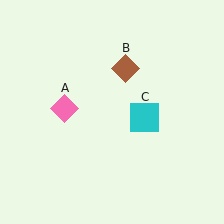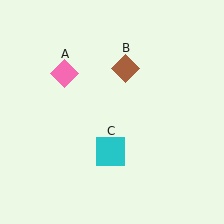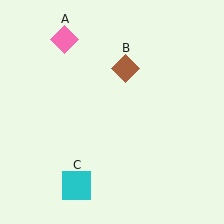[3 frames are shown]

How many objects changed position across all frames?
2 objects changed position: pink diamond (object A), cyan square (object C).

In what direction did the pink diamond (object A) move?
The pink diamond (object A) moved up.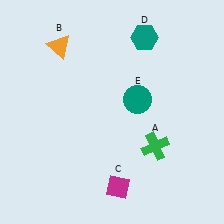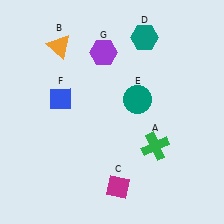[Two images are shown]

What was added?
A blue diamond (F), a purple hexagon (G) were added in Image 2.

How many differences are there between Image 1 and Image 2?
There are 2 differences between the two images.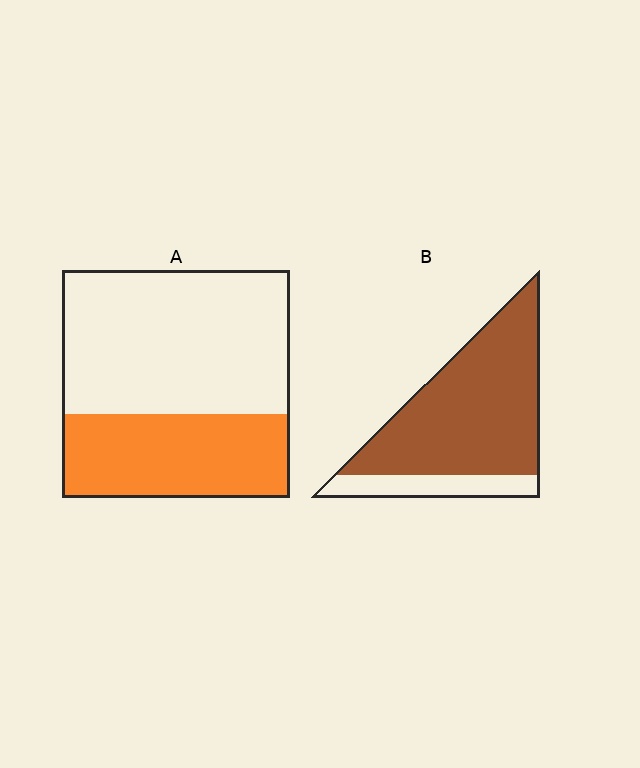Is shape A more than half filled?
No.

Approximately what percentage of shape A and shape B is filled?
A is approximately 35% and B is approximately 80%.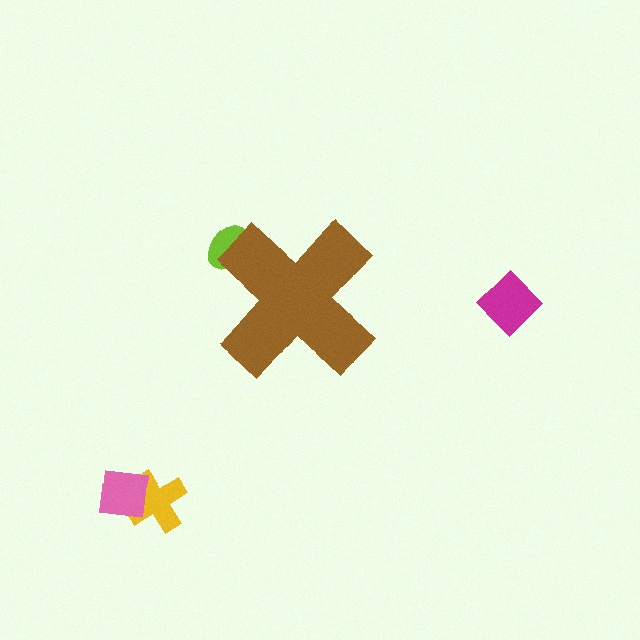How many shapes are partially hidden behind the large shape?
1 shape is partially hidden.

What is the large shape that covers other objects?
A brown cross.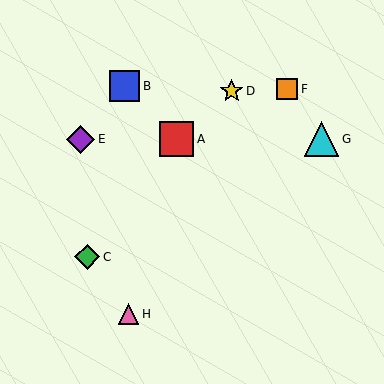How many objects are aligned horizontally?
3 objects (A, E, G) are aligned horizontally.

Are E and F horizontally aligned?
No, E is at y≈139 and F is at y≈89.